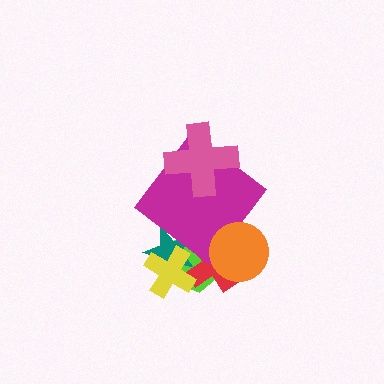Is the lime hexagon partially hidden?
Yes, it is partially covered by another shape.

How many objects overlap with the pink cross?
1 object overlaps with the pink cross.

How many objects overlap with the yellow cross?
3 objects overlap with the yellow cross.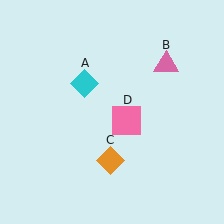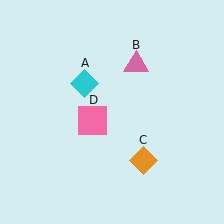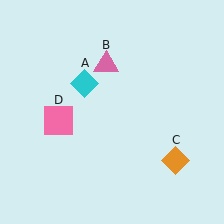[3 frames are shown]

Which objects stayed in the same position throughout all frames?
Cyan diamond (object A) remained stationary.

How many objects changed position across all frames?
3 objects changed position: pink triangle (object B), orange diamond (object C), pink square (object D).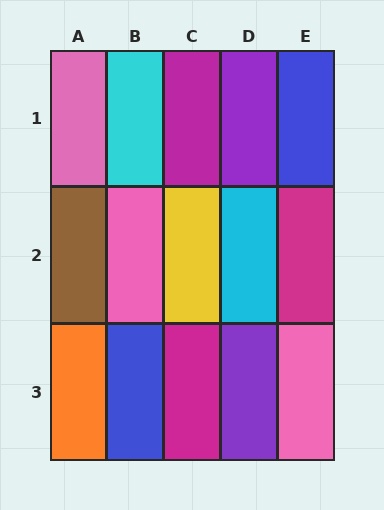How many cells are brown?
1 cell is brown.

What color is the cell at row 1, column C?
Magenta.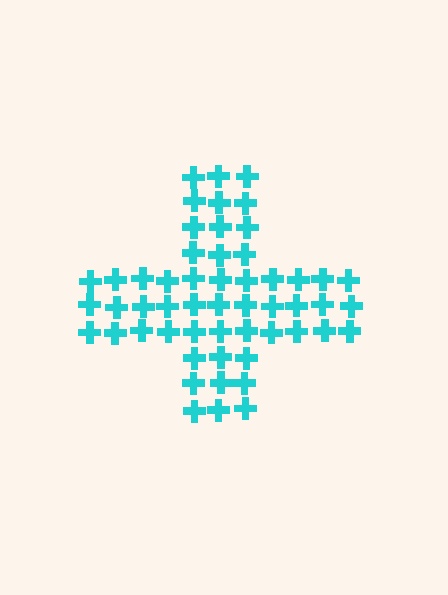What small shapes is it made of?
It is made of small crosses.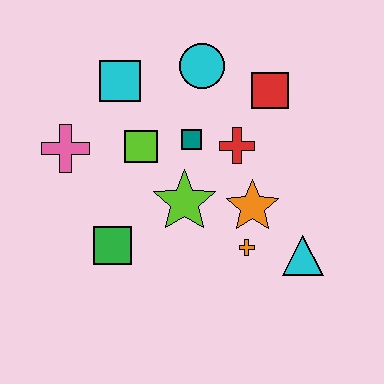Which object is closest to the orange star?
The orange cross is closest to the orange star.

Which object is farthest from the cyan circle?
The cyan triangle is farthest from the cyan circle.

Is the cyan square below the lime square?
No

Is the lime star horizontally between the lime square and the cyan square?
No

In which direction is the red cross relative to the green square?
The red cross is to the right of the green square.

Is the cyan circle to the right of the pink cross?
Yes